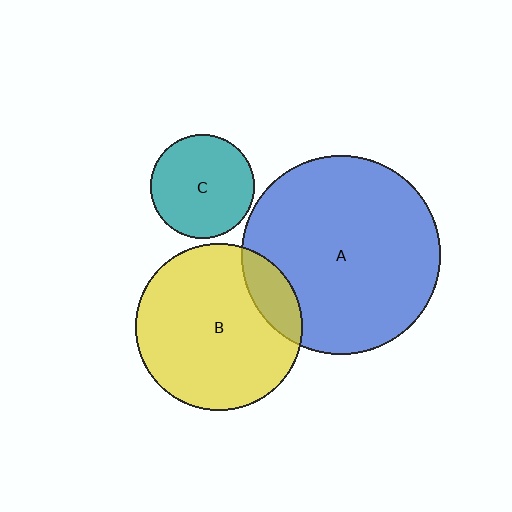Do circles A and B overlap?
Yes.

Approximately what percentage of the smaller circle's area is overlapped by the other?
Approximately 15%.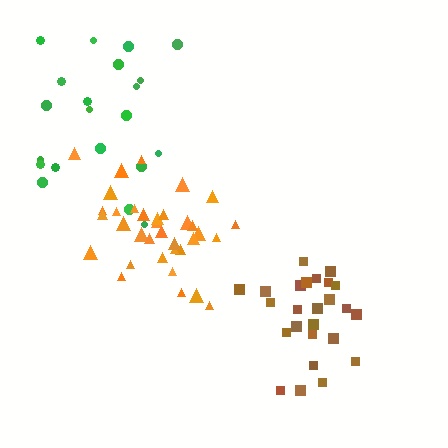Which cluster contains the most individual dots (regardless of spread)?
Orange (35).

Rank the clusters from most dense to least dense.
orange, brown, green.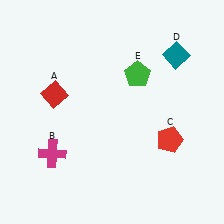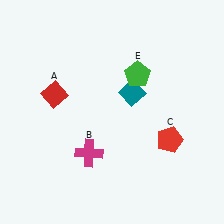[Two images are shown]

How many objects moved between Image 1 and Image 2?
2 objects moved between the two images.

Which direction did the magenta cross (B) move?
The magenta cross (B) moved right.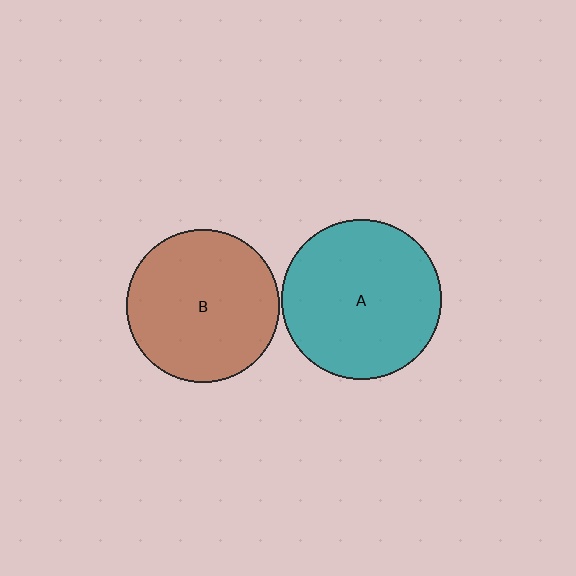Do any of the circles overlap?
No, none of the circles overlap.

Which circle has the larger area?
Circle A (teal).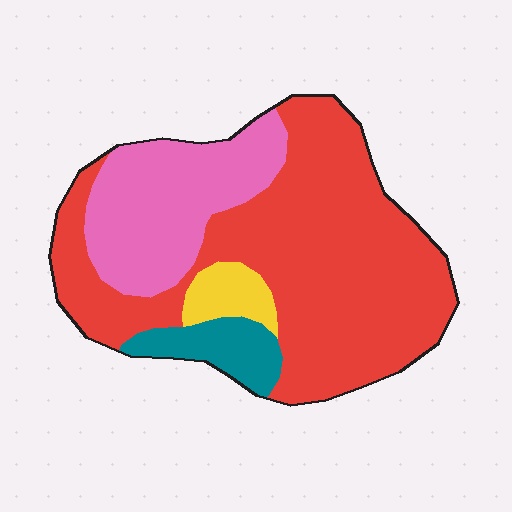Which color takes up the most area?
Red, at roughly 60%.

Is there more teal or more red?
Red.